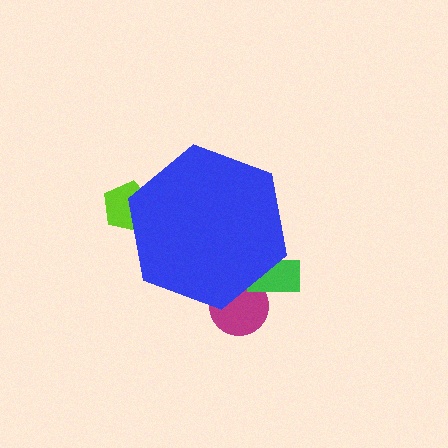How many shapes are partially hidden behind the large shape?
3 shapes are partially hidden.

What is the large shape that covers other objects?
A blue hexagon.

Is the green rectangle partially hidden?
Yes, the green rectangle is partially hidden behind the blue hexagon.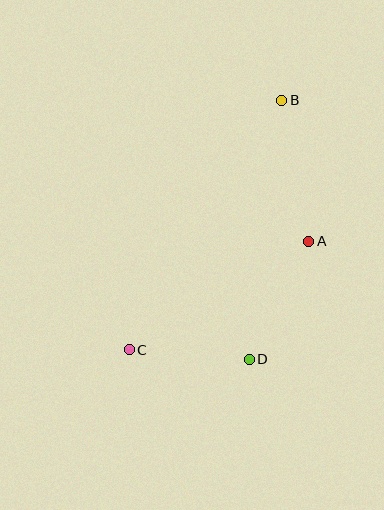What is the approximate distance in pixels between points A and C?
The distance between A and C is approximately 210 pixels.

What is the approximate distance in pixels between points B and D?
The distance between B and D is approximately 261 pixels.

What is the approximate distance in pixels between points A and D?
The distance between A and D is approximately 132 pixels.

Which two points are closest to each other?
Points C and D are closest to each other.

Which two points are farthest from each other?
Points B and C are farthest from each other.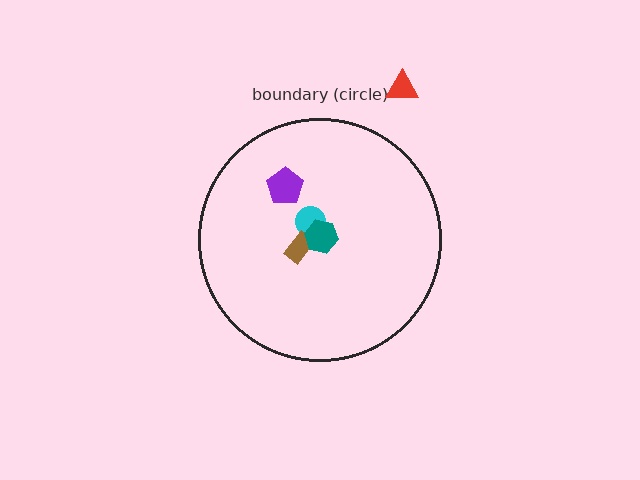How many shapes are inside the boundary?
4 inside, 1 outside.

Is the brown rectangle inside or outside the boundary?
Inside.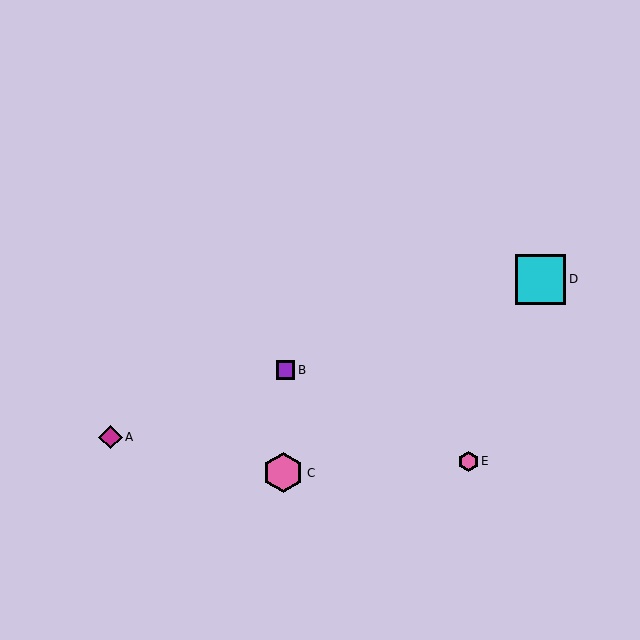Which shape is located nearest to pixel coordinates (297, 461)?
The pink hexagon (labeled C) at (283, 473) is nearest to that location.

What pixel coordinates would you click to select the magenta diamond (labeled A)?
Click at (110, 437) to select the magenta diamond A.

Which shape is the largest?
The cyan square (labeled D) is the largest.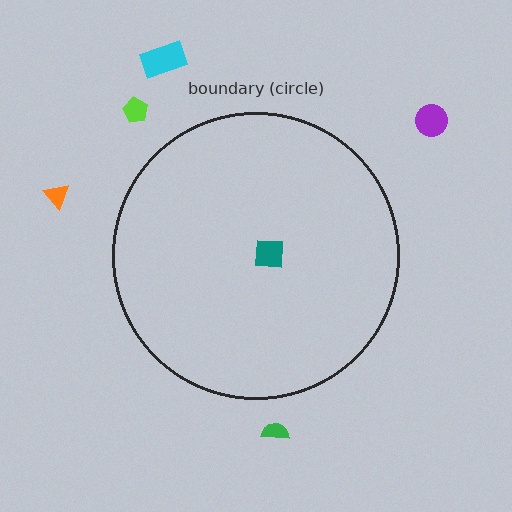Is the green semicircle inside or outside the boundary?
Outside.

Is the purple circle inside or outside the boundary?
Outside.